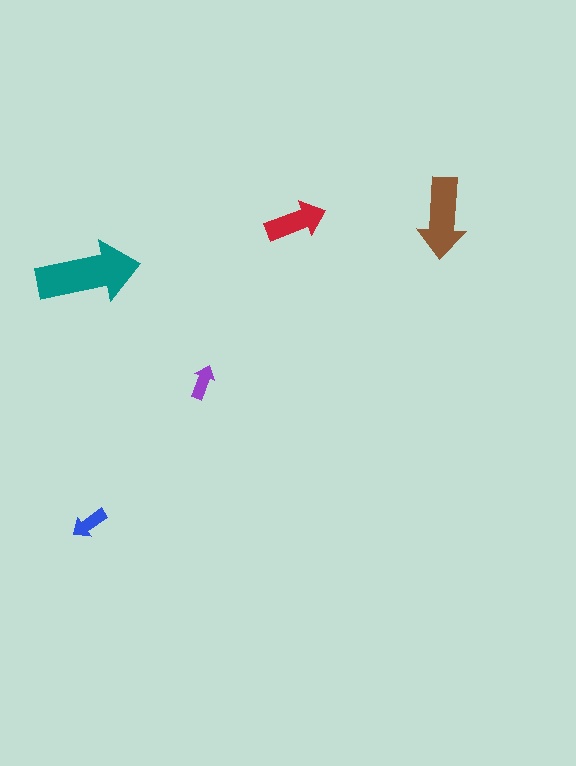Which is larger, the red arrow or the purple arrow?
The red one.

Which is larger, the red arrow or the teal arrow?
The teal one.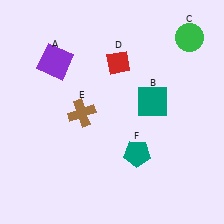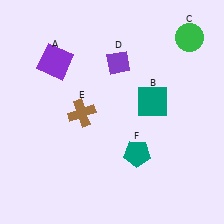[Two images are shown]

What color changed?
The diamond (D) changed from red in Image 1 to purple in Image 2.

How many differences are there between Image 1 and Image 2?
There is 1 difference between the two images.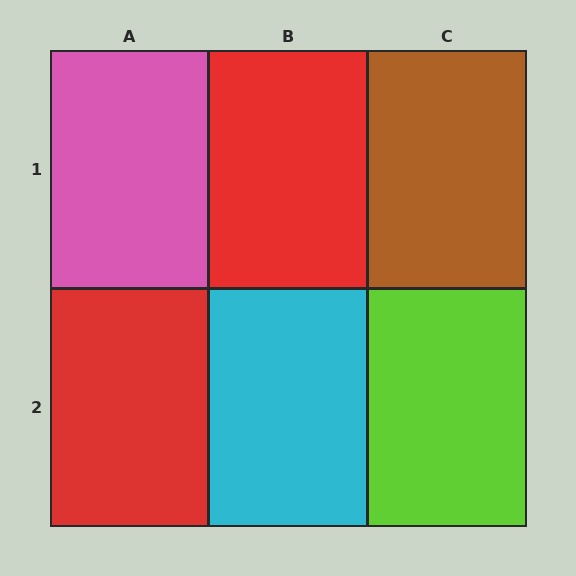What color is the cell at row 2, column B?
Cyan.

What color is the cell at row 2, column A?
Red.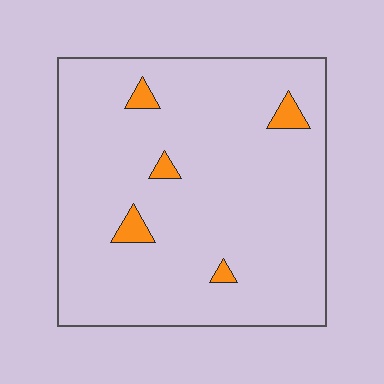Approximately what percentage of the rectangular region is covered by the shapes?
Approximately 5%.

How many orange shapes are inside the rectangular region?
5.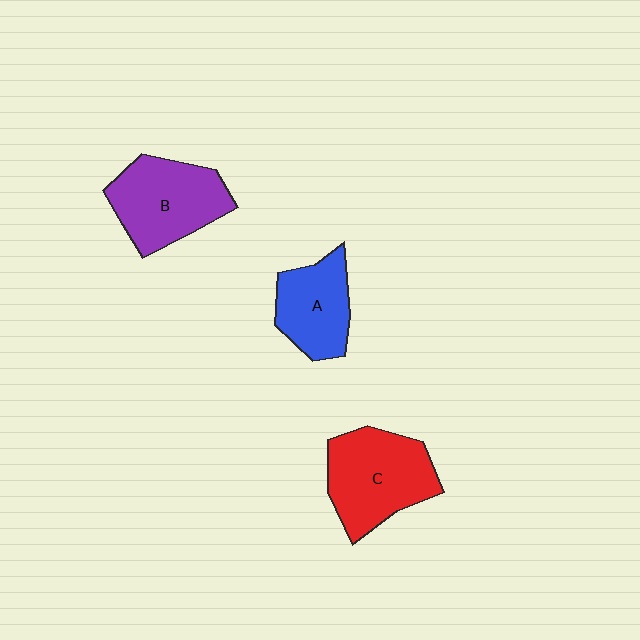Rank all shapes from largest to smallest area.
From largest to smallest: C (red), B (purple), A (blue).